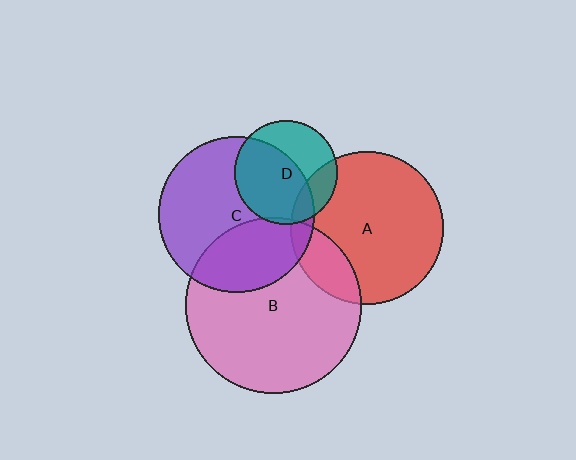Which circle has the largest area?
Circle B (pink).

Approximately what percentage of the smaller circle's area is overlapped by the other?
Approximately 20%.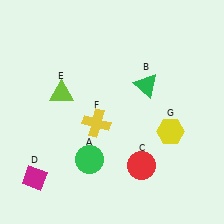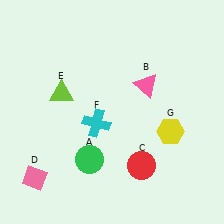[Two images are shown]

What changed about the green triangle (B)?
In Image 1, B is green. In Image 2, it changed to pink.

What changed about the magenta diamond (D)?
In Image 1, D is magenta. In Image 2, it changed to pink.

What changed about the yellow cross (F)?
In Image 1, F is yellow. In Image 2, it changed to cyan.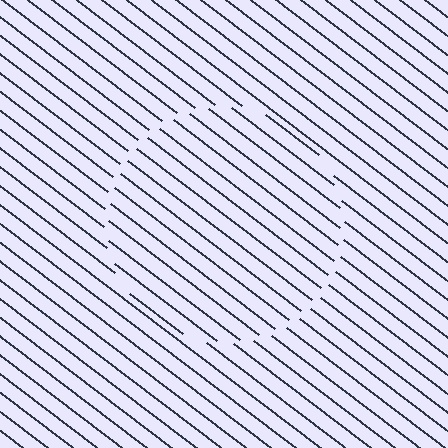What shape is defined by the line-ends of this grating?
An illusory circle. The interior of the shape contains the same grating, shifted by half a period — the contour is defined by the phase discontinuity where line-ends from the inner and outer gratings abut.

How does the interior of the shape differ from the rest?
The interior of the shape contains the same grating, shifted by half a period — the contour is defined by the phase discontinuity where line-ends from the inner and outer gratings abut.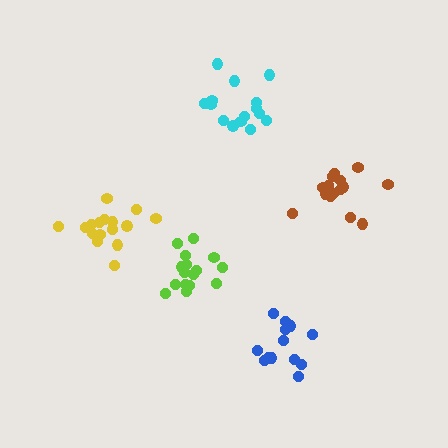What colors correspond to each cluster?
The clusters are colored: lime, blue, brown, cyan, yellow.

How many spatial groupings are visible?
There are 5 spatial groupings.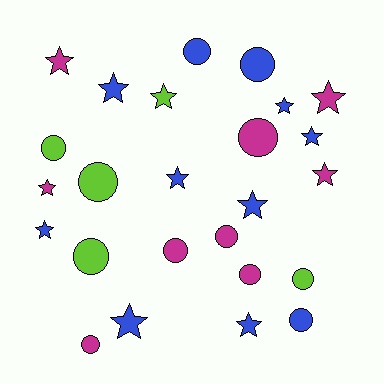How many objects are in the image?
There are 25 objects.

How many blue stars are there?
There are 8 blue stars.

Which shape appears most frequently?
Star, with 13 objects.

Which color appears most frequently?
Blue, with 11 objects.